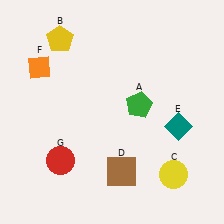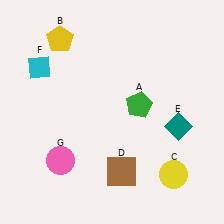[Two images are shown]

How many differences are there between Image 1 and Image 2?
There are 2 differences between the two images.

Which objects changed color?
F changed from orange to cyan. G changed from red to pink.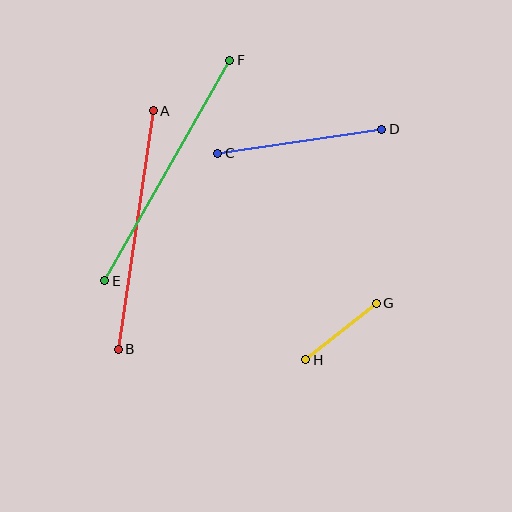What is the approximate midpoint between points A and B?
The midpoint is at approximately (136, 230) pixels.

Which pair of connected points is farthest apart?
Points E and F are farthest apart.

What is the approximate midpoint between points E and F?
The midpoint is at approximately (167, 170) pixels.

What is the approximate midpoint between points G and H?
The midpoint is at approximately (341, 331) pixels.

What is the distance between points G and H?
The distance is approximately 90 pixels.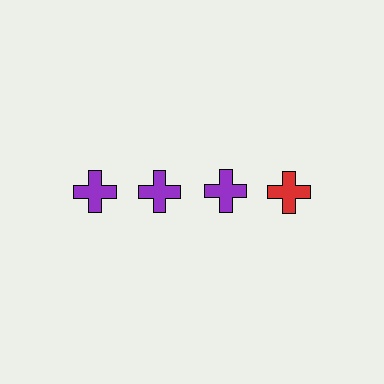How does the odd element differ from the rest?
It has a different color: red instead of purple.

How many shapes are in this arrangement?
There are 4 shapes arranged in a grid pattern.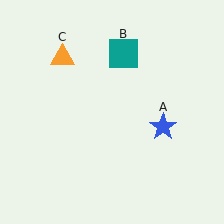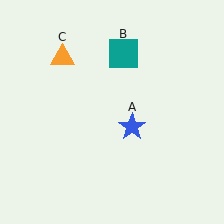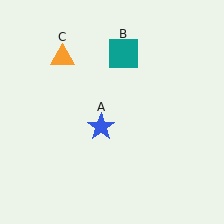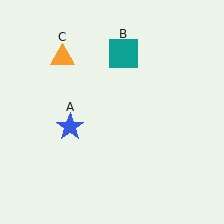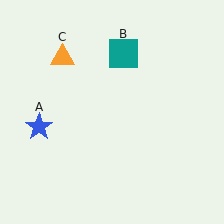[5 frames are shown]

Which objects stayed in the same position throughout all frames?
Teal square (object B) and orange triangle (object C) remained stationary.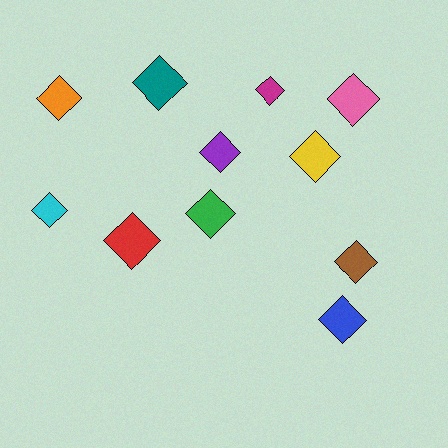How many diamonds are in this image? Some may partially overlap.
There are 11 diamonds.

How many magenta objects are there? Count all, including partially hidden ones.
There is 1 magenta object.